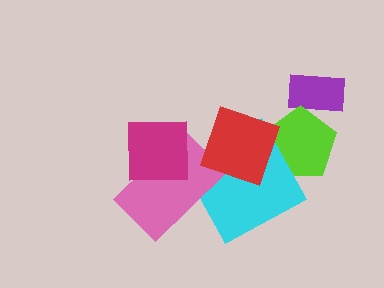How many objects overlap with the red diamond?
3 objects overlap with the red diamond.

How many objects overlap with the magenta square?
1 object overlaps with the magenta square.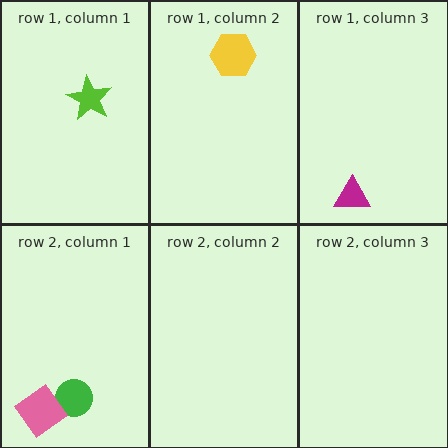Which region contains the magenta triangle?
The row 1, column 3 region.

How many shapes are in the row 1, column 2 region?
1.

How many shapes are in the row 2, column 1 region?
2.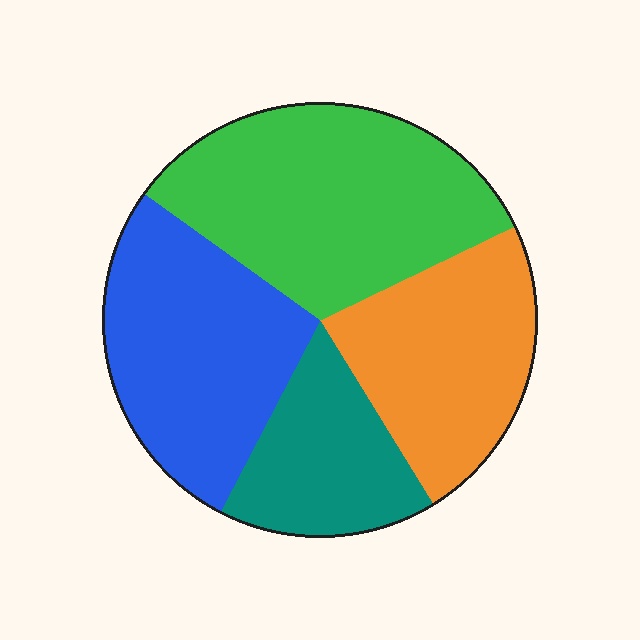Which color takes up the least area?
Teal, at roughly 15%.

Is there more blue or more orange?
Blue.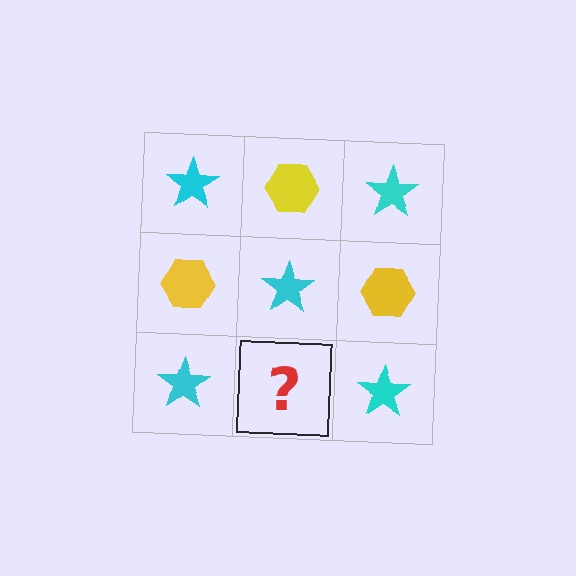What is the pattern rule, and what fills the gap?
The rule is that it alternates cyan star and yellow hexagon in a checkerboard pattern. The gap should be filled with a yellow hexagon.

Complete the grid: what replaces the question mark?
The question mark should be replaced with a yellow hexagon.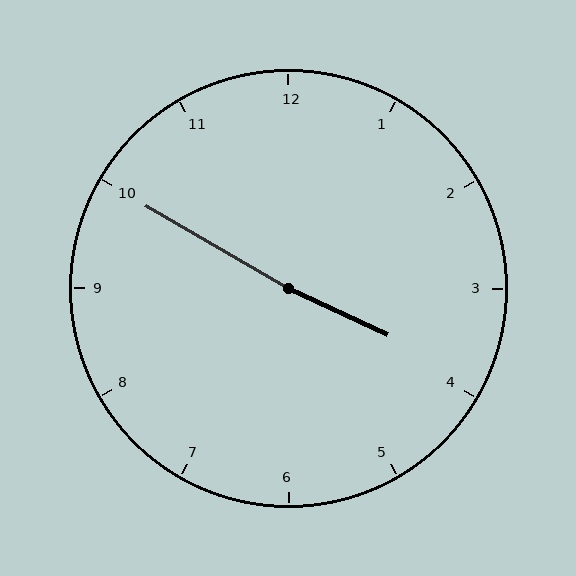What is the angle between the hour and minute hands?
Approximately 175 degrees.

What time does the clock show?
3:50.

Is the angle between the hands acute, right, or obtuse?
It is obtuse.